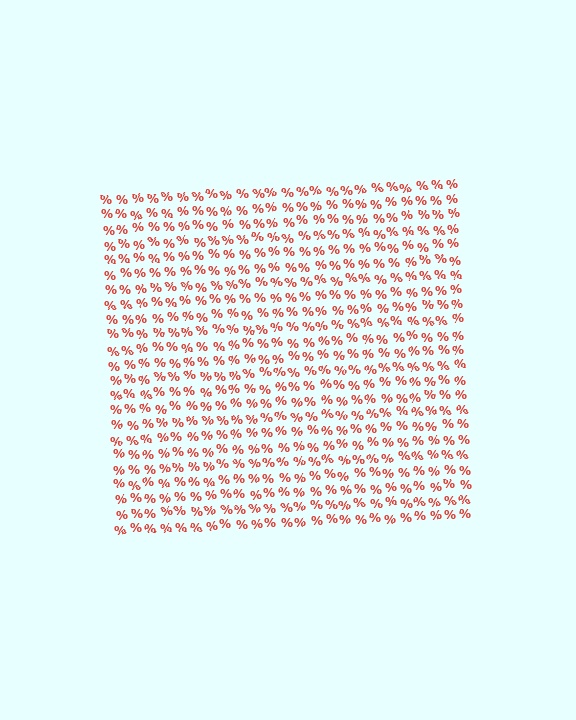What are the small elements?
The small elements are percent signs.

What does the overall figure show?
The overall figure shows a square.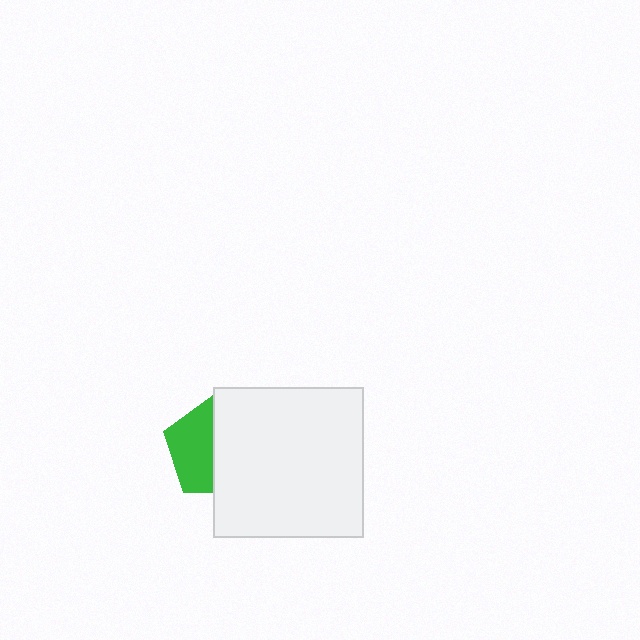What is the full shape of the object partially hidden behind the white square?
The partially hidden object is a green pentagon.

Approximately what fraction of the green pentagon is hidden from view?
Roughly 53% of the green pentagon is hidden behind the white square.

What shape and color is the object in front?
The object in front is a white square.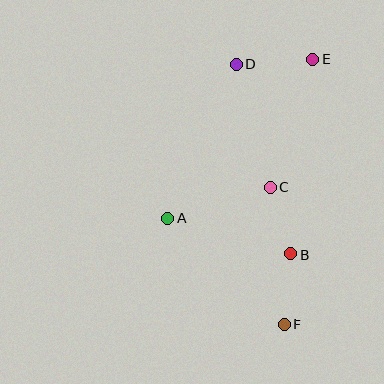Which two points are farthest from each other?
Points E and F are farthest from each other.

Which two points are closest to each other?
Points B and C are closest to each other.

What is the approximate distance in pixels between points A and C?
The distance between A and C is approximately 107 pixels.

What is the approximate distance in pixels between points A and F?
The distance between A and F is approximately 158 pixels.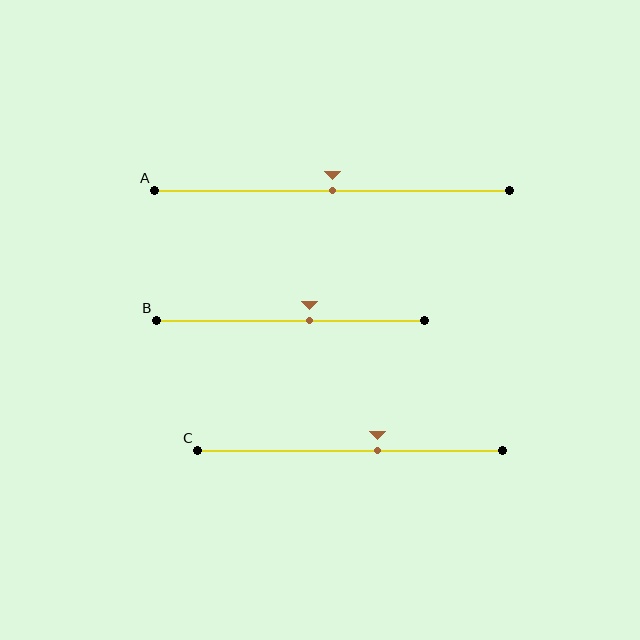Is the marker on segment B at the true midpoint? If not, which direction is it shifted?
No, the marker on segment B is shifted to the right by about 7% of the segment length.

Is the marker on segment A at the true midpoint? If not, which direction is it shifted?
Yes, the marker on segment A is at the true midpoint.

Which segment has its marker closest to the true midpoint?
Segment A has its marker closest to the true midpoint.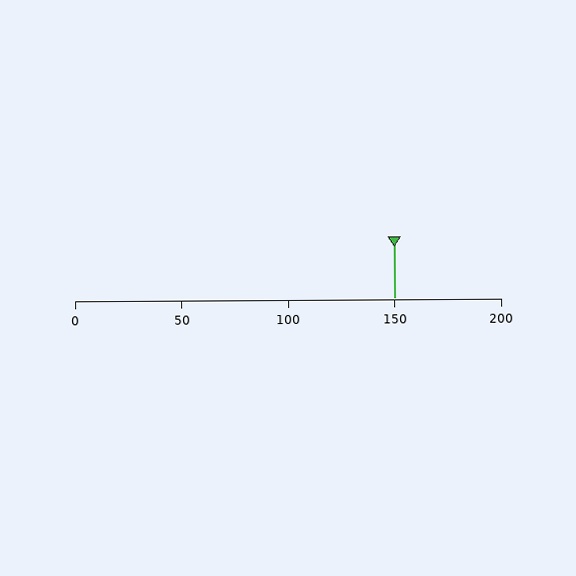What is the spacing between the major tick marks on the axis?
The major ticks are spaced 50 apart.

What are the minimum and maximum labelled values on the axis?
The axis runs from 0 to 200.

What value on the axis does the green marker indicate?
The marker indicates approximately 150.